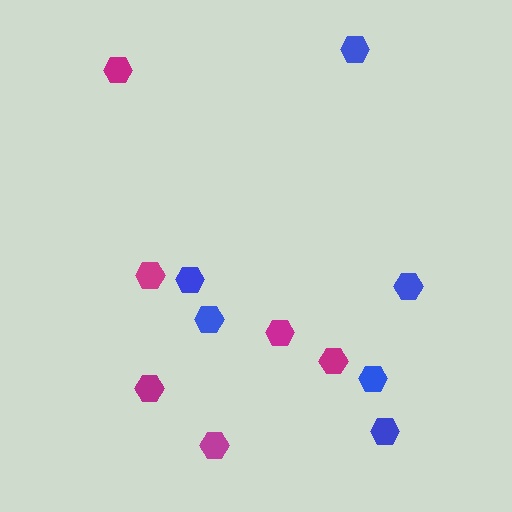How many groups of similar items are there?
There are 2 groups: one group of magenta hexagons (6) and one group of blue hexagons (6).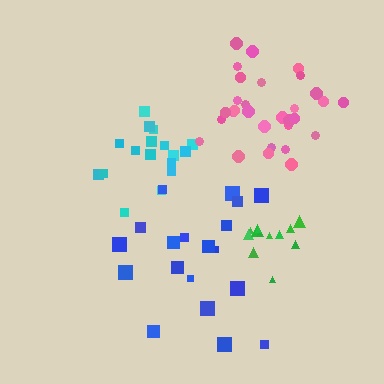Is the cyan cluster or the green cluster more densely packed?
Cyan.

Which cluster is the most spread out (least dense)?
Blue.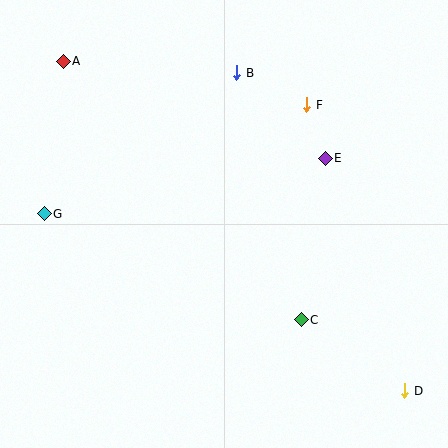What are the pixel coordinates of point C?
Point C is at (301, 320).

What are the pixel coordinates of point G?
Point G is at (44, 214).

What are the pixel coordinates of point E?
Point E is at (325, 158).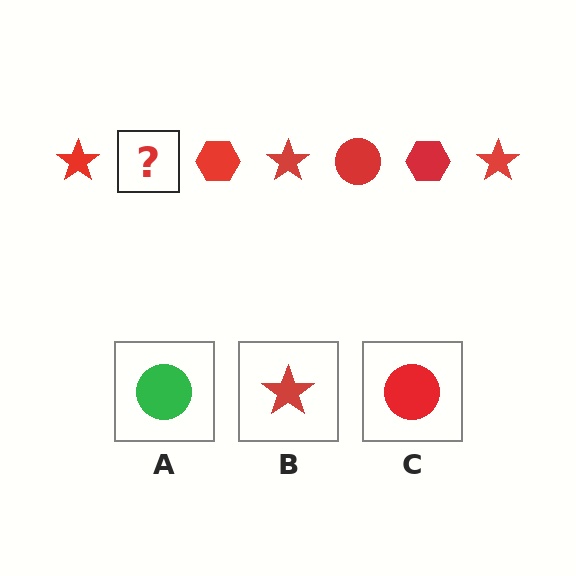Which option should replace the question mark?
Option C.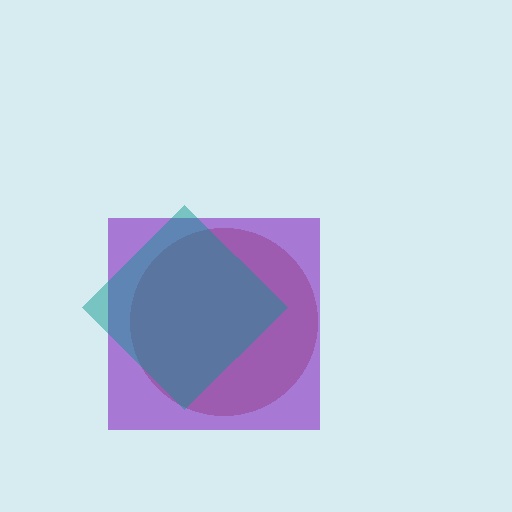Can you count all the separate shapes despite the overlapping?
Yes, there are 3 separate shapes.